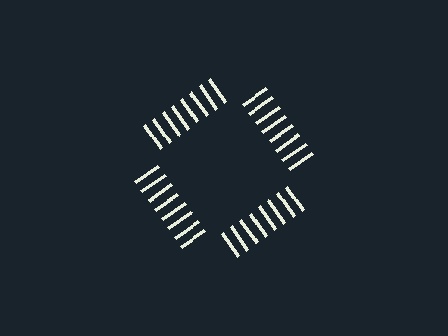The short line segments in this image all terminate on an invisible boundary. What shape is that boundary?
An illusory square — the line segments terminate on its edges but no continuous stroke is drawn.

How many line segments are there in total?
32 — 8 along each of the 4 edges.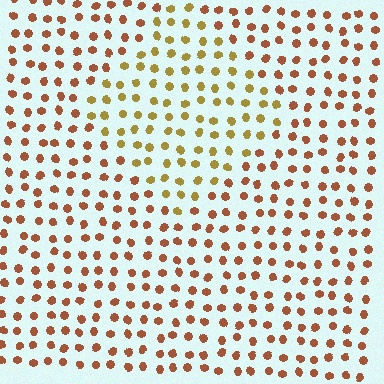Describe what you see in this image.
The image is filled with small brown elements in a uniform arrangement. A diamond-shaped region is visible where the elements are tinted to a slightly different hue, forming a subtle color boundary.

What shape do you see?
I see a diamond.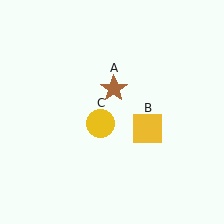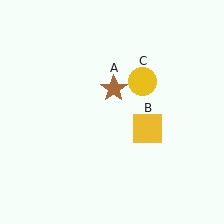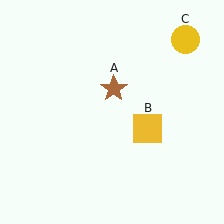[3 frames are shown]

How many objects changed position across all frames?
1 object changed position: yellow circle (object C).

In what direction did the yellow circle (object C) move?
The yellow circle (object C) moved up and to the right.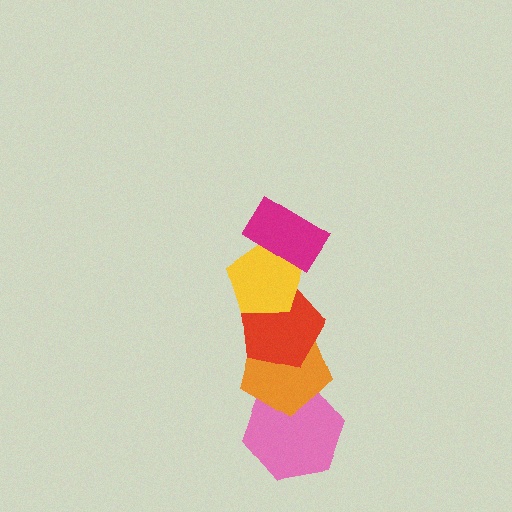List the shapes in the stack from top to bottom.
From top to bottom: the magenta rectangle, the yellow pentagon, the red pentagon, the orange pentagon, the pink hexagon.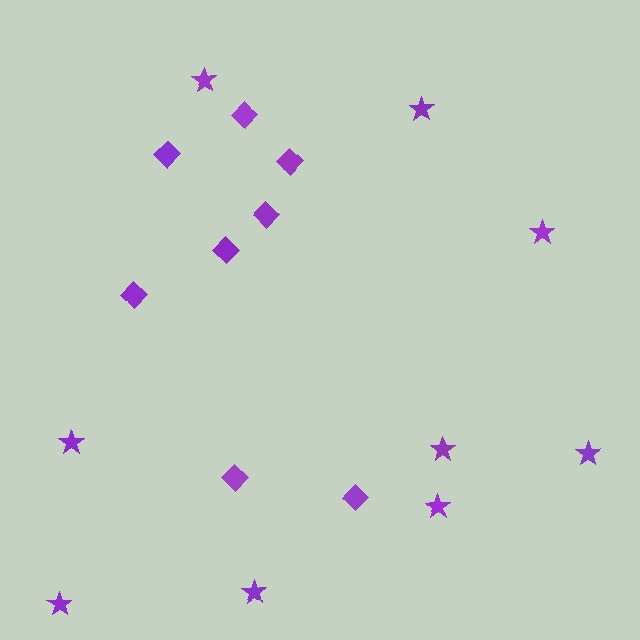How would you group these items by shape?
There are 2 groups: one group of diamonds (8) and one group of stars (9).